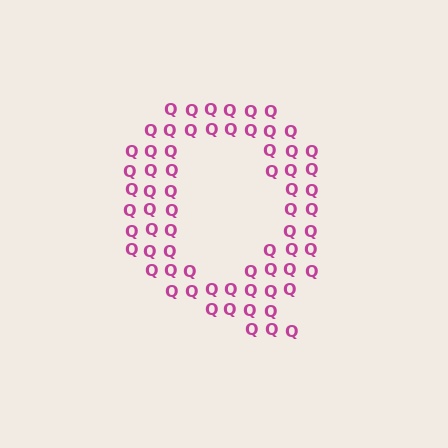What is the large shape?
The large shape is the letter Q.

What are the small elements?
The small elements are letter Q's.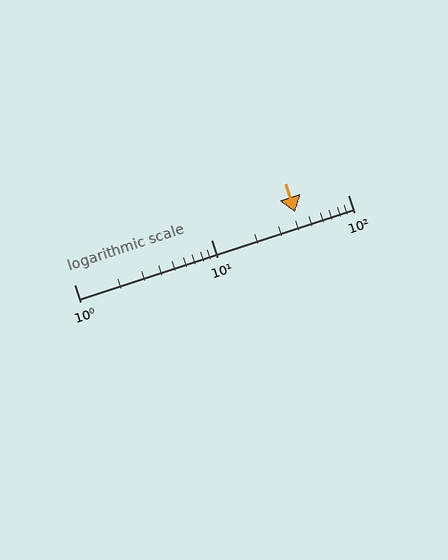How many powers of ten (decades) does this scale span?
The scale spans 2 decades, from 1 to 100.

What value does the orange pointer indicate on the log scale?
The pointer indicates approximately 41.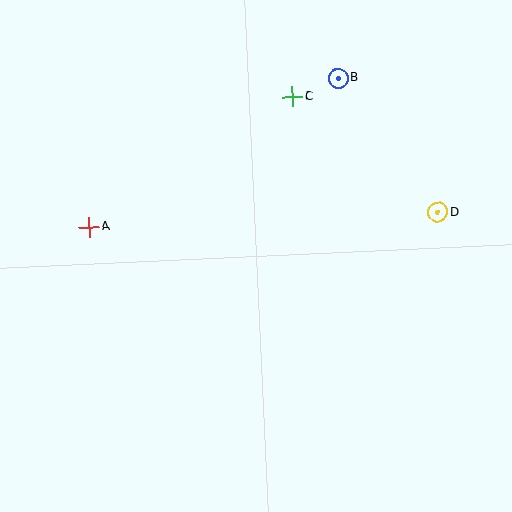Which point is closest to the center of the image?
Point C at (293, 97) is closest to the center.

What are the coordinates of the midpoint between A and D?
The midpoint between A and D is at (263, 220).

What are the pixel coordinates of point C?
Point C is at (293, 97).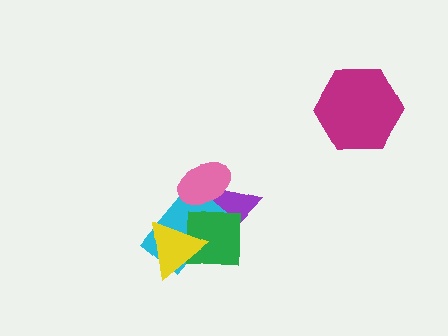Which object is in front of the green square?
The yellow triangle is in front of the green square.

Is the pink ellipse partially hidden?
No, no other shape covers it.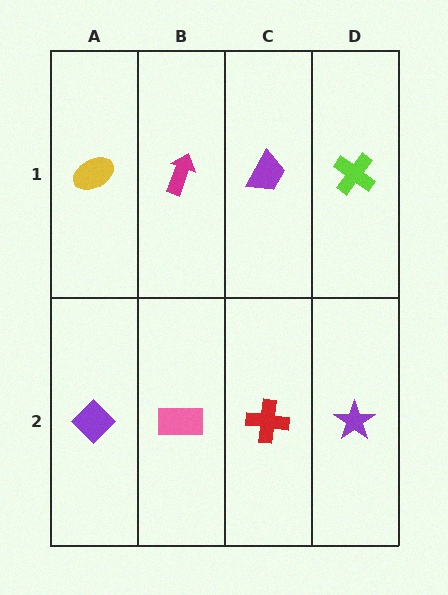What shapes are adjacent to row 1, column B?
A pink rectangle (row 2, column B), a yellow ellipse (row 1, column A), a purple trapezoid (row 1, column C).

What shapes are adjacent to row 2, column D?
A lime cross (row 1, column D), a red cross (row 2, column C).